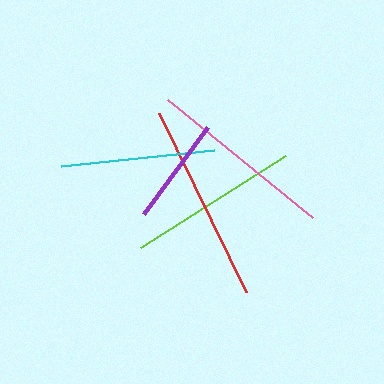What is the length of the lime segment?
The lime segment is approximately 172 pixels long.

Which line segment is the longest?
The red line is the longest at approximately 199 pixels.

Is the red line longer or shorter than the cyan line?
The red line is longer than the cyan line.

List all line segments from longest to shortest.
From longest to shortest: red, pink, lime, cyan, purple.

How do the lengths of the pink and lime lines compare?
The pink and lime lines are approximately the same length.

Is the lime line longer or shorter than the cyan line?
The lime line is longer than the cyan line.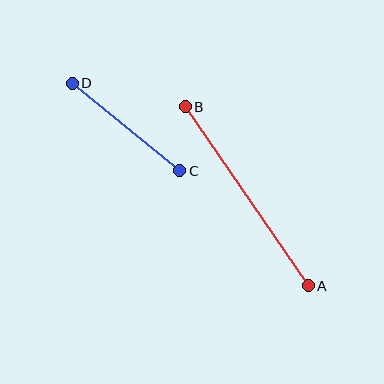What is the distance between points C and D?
The distance is approximately 139 pixels.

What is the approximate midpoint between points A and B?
The midpoint is at approximately (247, 196) pixels.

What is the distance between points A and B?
The distance is approximately 217 pixels.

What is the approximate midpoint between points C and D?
The midpoint is at approximately (126, 127) pixels.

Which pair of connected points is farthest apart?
Points A and B are farthest apart.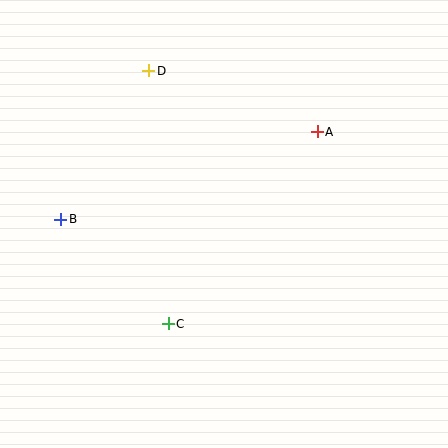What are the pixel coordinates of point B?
Point B is at (61, 219).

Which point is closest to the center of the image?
Point C at (168, 324) is closest to the center.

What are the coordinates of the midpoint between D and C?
The midpoint between D and C is at (158, 197).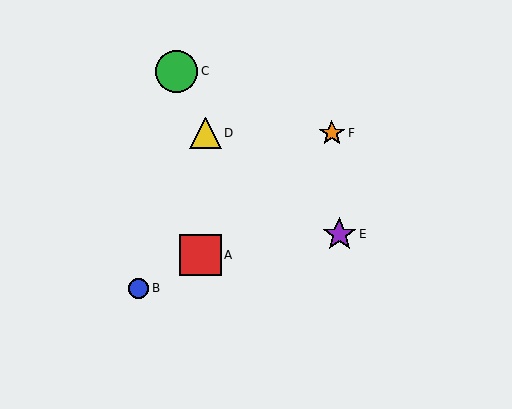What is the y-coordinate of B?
Object B is at y≈288.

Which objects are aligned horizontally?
Objects D, F are aligned horizontally.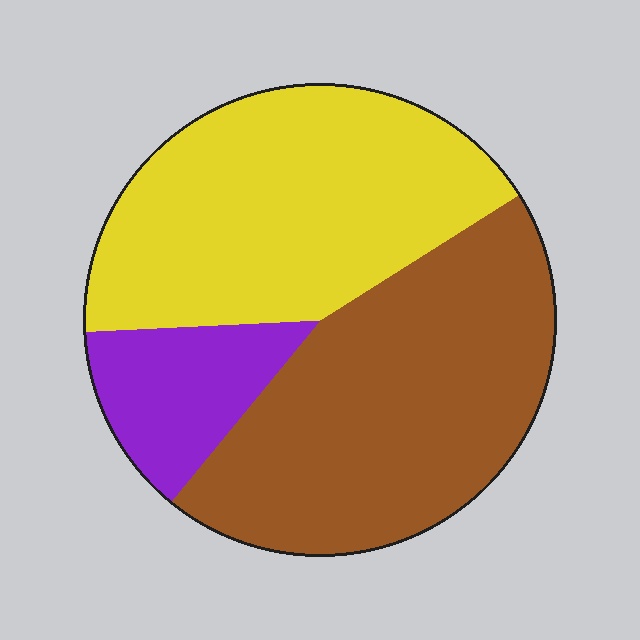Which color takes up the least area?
Purple, at roughly 15%.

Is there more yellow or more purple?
Yellow.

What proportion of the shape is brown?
Brown covers 45% of the shape.